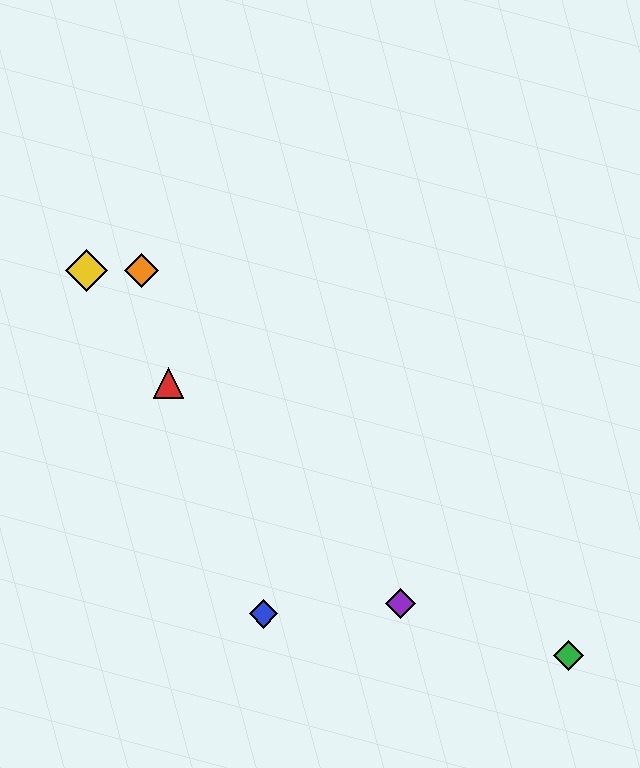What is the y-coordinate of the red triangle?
The red triangle is at y≈383.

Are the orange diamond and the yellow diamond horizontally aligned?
Yes, both are at y≈270.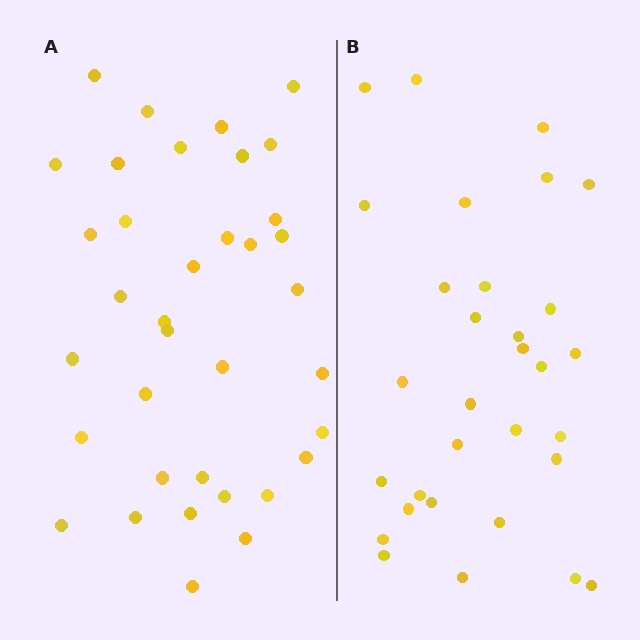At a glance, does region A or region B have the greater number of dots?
Region A (the left region) has more dots.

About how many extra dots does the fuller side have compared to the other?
Region A has about 5 more dots than region B.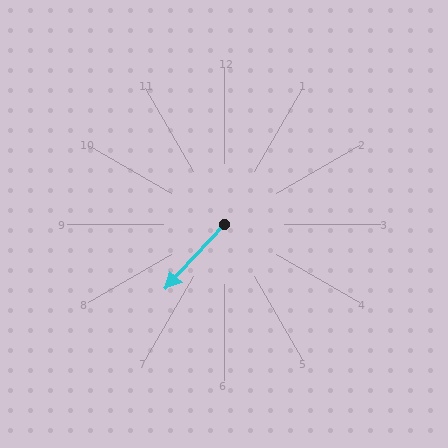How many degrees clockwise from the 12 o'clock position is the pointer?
Approximately 222 degrees.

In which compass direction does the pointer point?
Southwest.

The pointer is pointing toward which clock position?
Roughly 7 o'clock.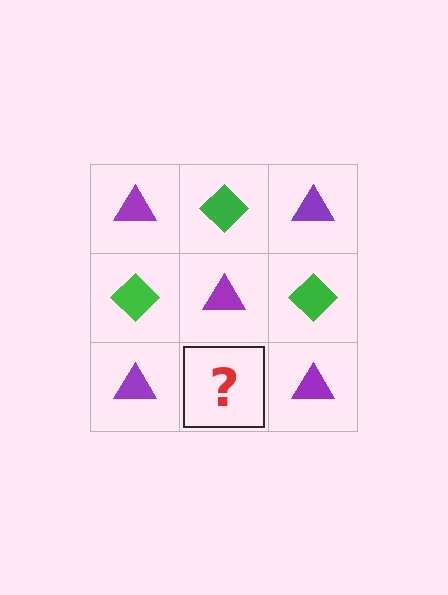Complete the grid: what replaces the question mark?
The question mark should be replaced with a green diamond.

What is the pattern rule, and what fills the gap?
The rule is that it alternates purple triangle and green diamond in a checkerboard pattern. The gap should be filled with a green diamond.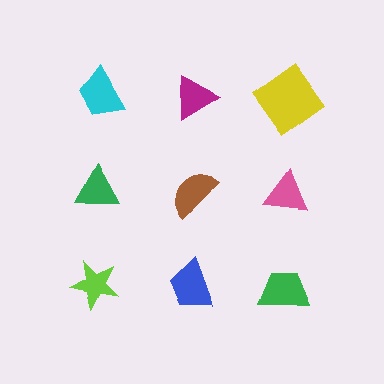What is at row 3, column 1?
A lime star.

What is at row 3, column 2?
A blue trapezoid.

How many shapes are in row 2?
3 shapes.